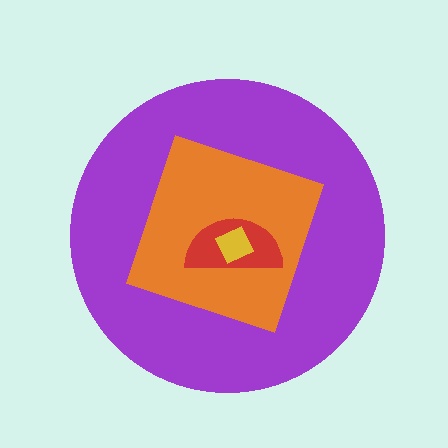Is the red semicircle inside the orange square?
Yes.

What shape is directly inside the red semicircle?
The yellow diamond.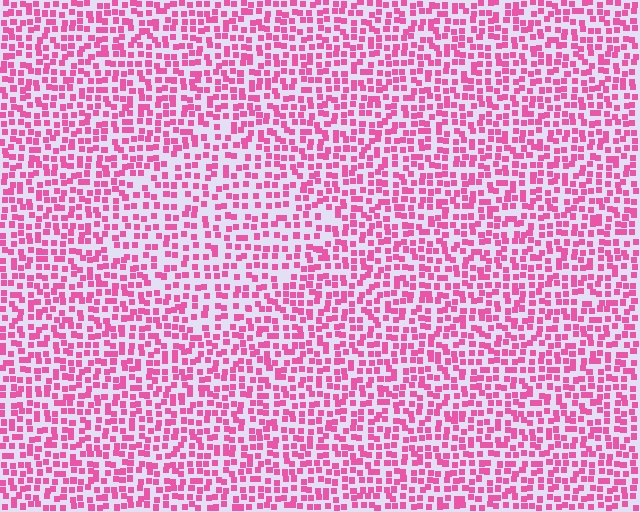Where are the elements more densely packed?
The elements are more densely packed outside the diamond boundary.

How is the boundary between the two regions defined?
The boundary is defined by a change in element density (approximately 1.4x ratio). All elements are the same color, size, and shape.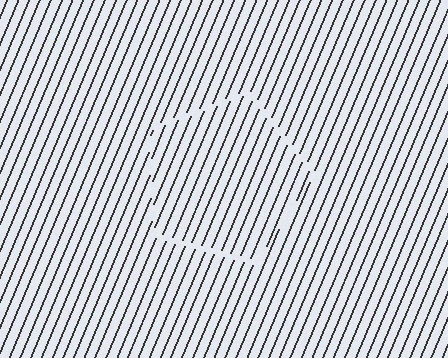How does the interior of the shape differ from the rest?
The interior of the shape contains the same grating, shifted by half a period — the contour is defined by the phase discontinuity where line-ends from the inner and outer gratings abut.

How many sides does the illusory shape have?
5 sides — the line-ends trace a pentagon.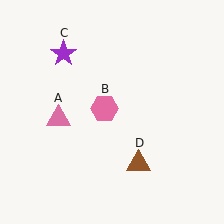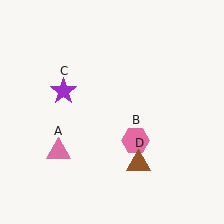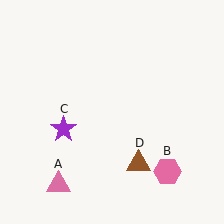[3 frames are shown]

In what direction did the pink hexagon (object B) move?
The pink hexagon (object B) moved down and to the right.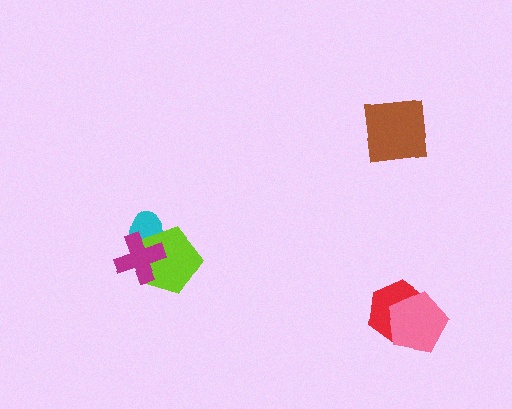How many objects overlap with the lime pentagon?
2 objects overlap with the lime pentagon.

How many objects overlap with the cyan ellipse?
2 objects overlap with the cyan ellipse.